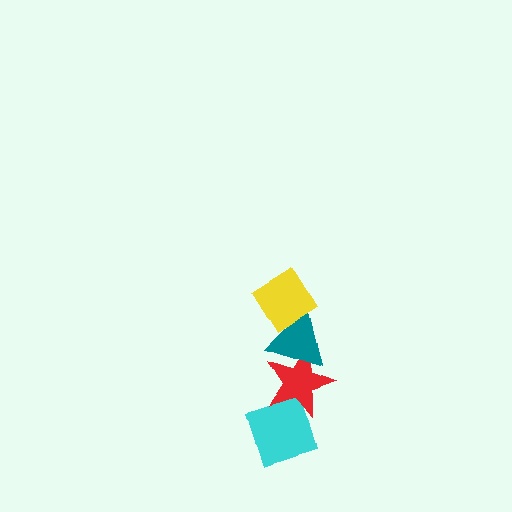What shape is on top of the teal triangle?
The yellow diamond is on top of the teal triangle.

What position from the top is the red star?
The red star is 3rd from the top.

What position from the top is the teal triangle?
The teal triangle is 2nd from the top.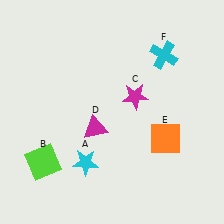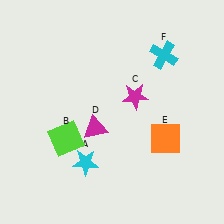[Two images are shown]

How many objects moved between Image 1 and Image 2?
1 object moved between the two images.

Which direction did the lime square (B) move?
The lime square (B) moved up.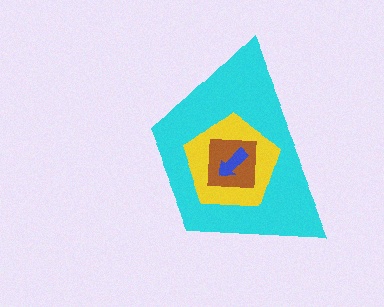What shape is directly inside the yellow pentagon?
The brown square.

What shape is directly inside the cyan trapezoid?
The yellow pentagon.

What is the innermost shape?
The blue arrow.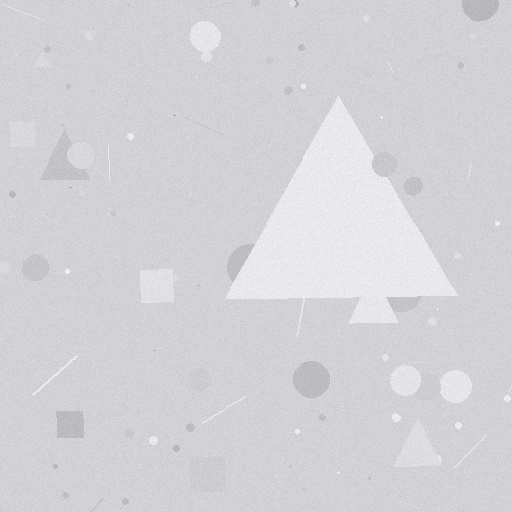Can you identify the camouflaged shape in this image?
The camouflaged shape is a triangle.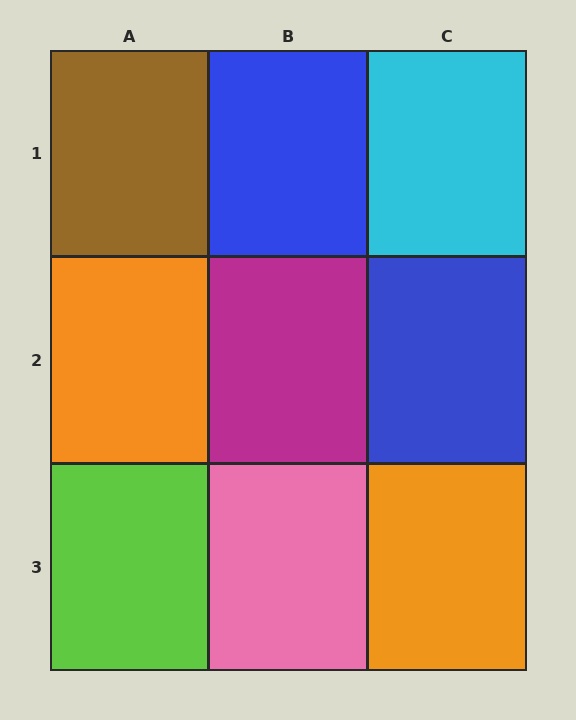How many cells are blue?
2 cells are blue.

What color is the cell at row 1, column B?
Blue.